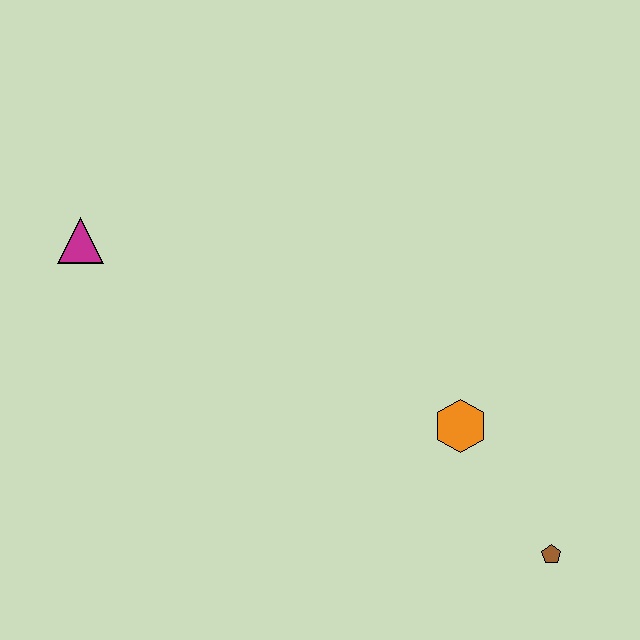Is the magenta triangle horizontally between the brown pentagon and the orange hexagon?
No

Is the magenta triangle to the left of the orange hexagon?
Yes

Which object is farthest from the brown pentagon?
The magenta triangle is farthest from the brown pentagon.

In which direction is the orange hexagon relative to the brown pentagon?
The orange hexagon is above the brown pentagon.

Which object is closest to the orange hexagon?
The brown pentagon is closest to the orange hexagon.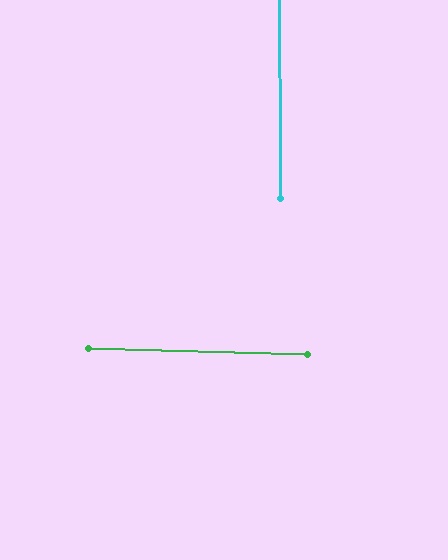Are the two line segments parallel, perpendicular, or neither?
Perpendicular — they meet at approximately 88°.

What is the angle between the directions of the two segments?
Approximately 88 degrees.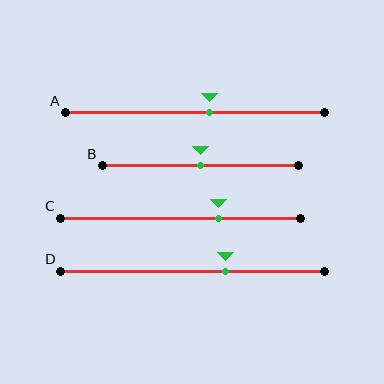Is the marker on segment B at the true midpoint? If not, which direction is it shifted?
Yes, the marker on segment B is at the true midpoint.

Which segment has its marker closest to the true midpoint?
Segment B has its marker closest to the true midpoint.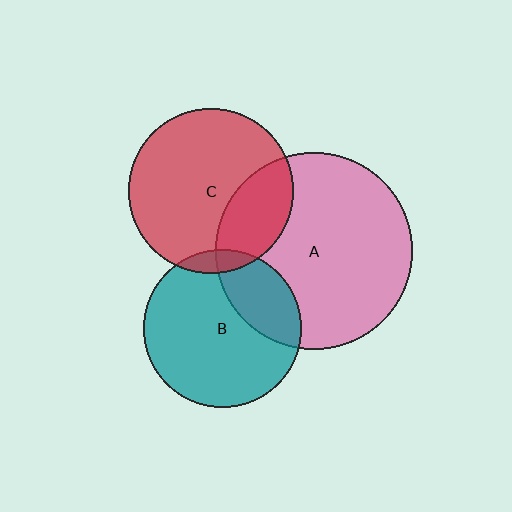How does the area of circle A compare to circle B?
Approximately 1.5 times.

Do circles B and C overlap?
Yes.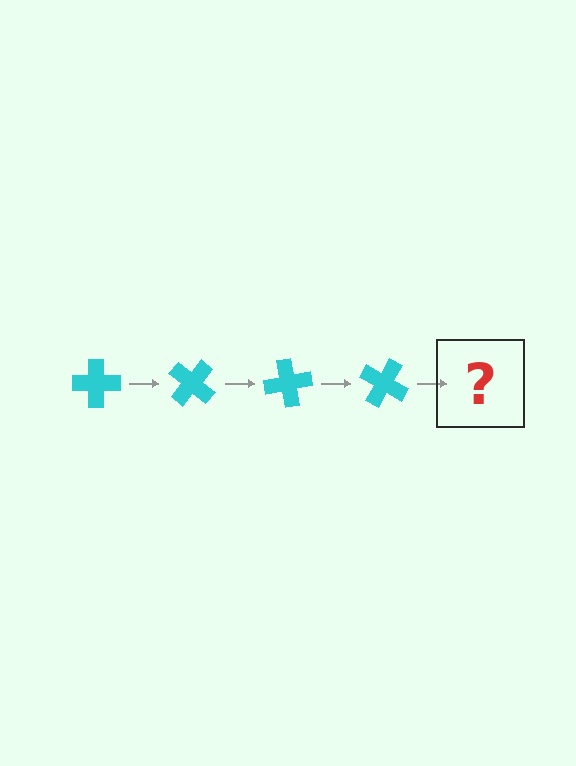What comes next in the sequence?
The next element should be a cyan cross rotated 160 degrees.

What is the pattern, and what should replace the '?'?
The pattern is that the cross rotates 40 degrees each step. The '?' should be a cyan cross rotated 160 degrees.